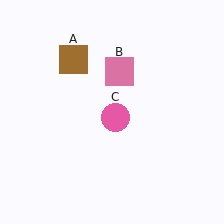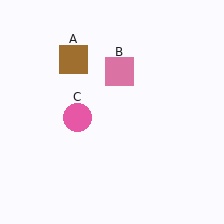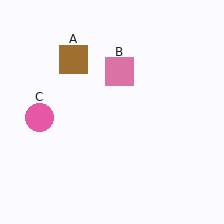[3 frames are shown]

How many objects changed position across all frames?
1 object changed position: pink circle (object C).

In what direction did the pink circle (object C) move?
The pink circle (object C) moved left.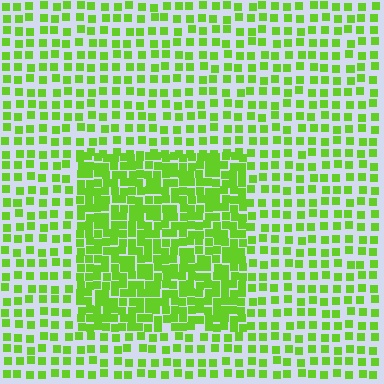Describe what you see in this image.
The image contains small lime elements arranged at two different densities. A rectangle-shaped region is visible where the elements are more densely packed than the surrounding area.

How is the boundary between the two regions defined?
The boundary is defined by a change in element density (approximately 2.1x ratio). All elements are the same color, size, and shape.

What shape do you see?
I see a rectangle.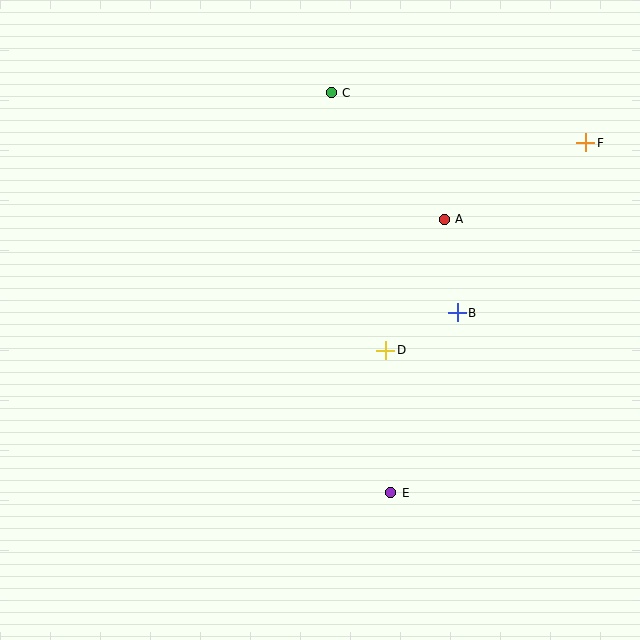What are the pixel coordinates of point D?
Point D is at (386, 350).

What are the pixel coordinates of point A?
Point A is at (444, 219).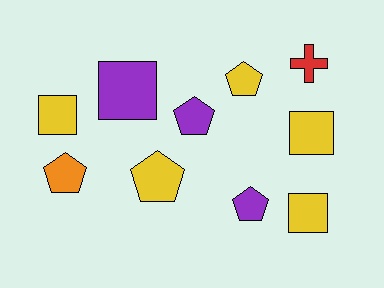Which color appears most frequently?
Yellow, with 5 objects.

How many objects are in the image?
There are 10 objects.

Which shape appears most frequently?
Pentagon, with 5 objects.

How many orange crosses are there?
There are no orange crosses.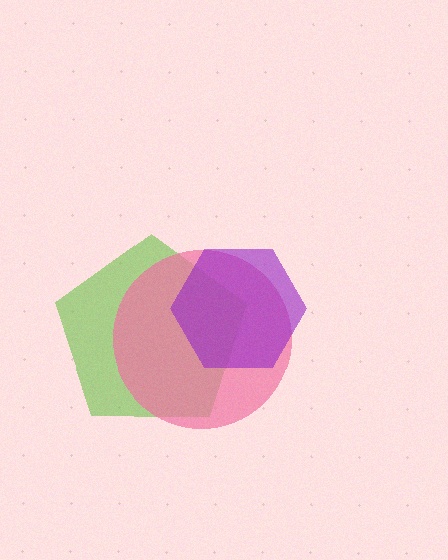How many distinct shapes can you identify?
There are 3 distinct shapes: a lime pentagon, a pink circle, a purple hexagon.